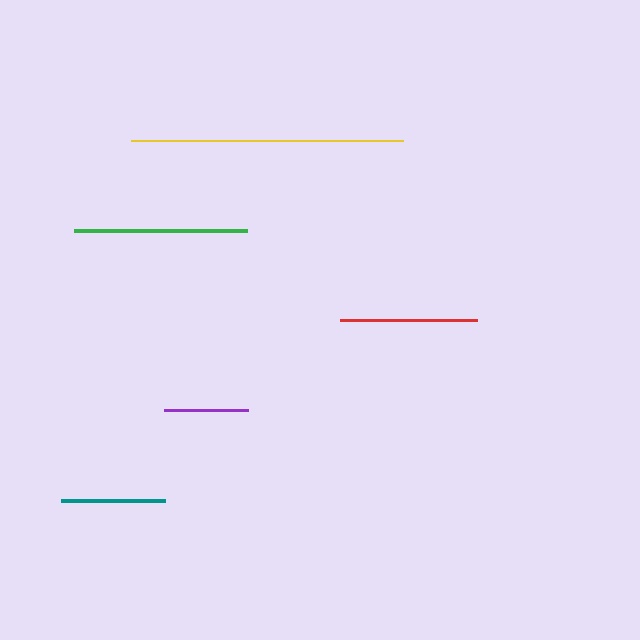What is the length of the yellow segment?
The yellow segment is approximately 272 pixels long.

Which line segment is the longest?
The yellow line is the longest at approximately 272 pixels.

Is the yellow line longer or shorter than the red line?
The yellow line is longer than the red line.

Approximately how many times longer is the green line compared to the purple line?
The green line is approximately 2.1 times the length of the purple line.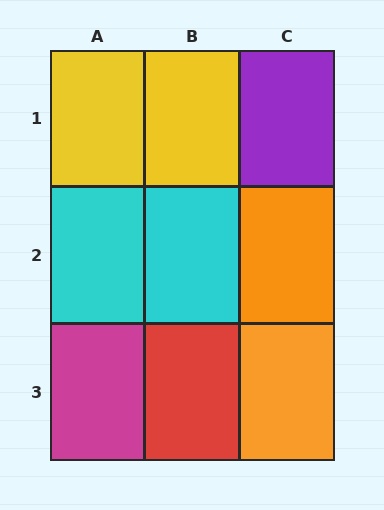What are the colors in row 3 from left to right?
Magenta, red, orange.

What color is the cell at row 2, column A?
Cyan.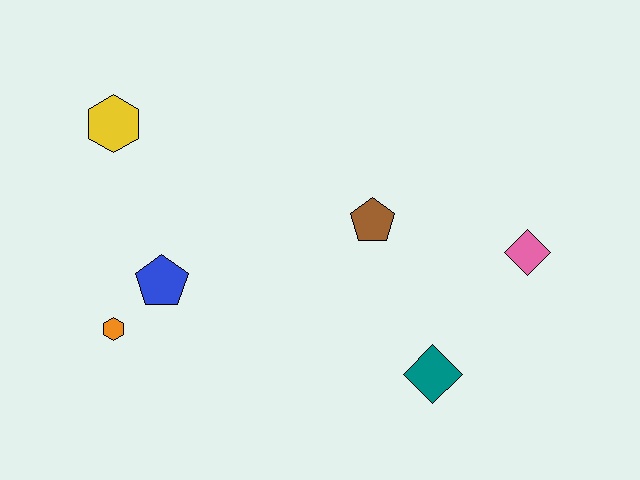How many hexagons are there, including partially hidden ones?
There are 2 hexagons.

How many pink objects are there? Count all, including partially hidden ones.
There is 1 pink object.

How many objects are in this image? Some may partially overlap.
There are 6 objects.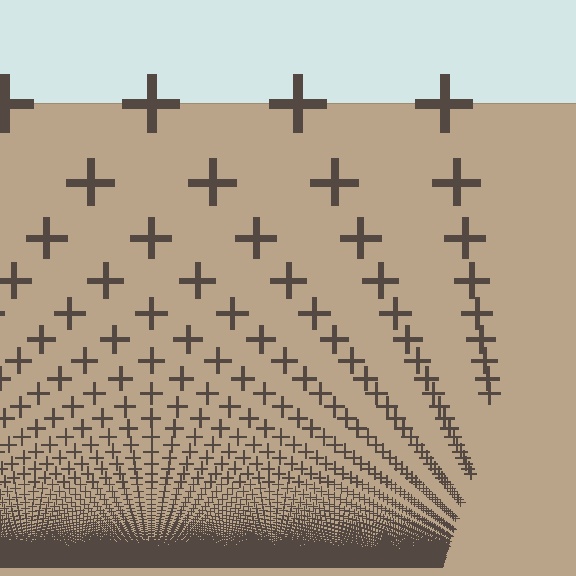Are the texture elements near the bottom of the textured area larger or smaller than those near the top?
Smaller. The gradient is inverted — elements near the bottom are smaller and denser.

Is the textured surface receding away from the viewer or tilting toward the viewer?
The surface appears to tilt toward the viewer. Texture elements get larger and sparser toward the top.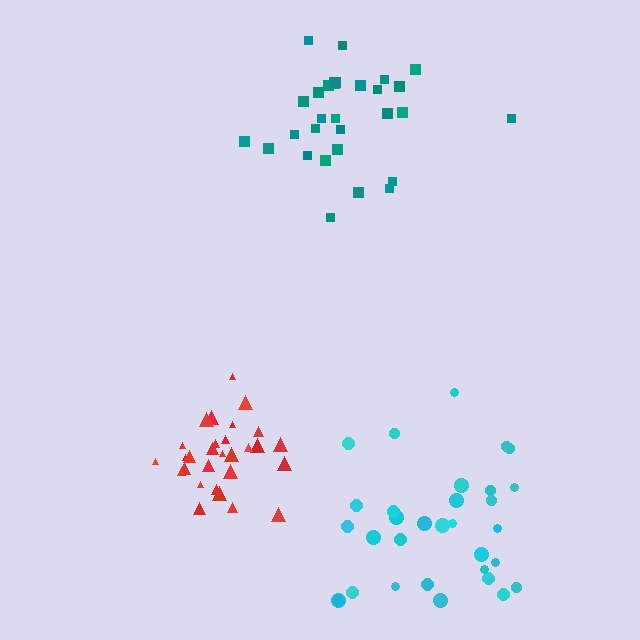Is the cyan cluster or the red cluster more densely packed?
Red.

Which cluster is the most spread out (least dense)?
Cyan.